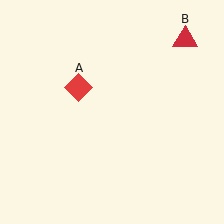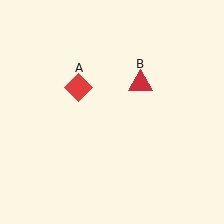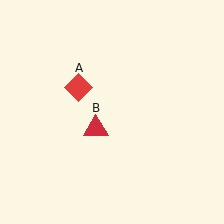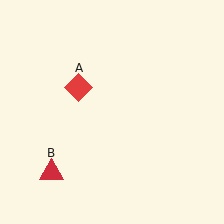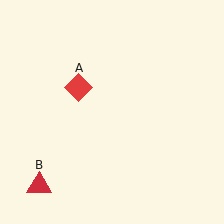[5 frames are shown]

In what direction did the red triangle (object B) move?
The red triangle (object B) moved down and to the left.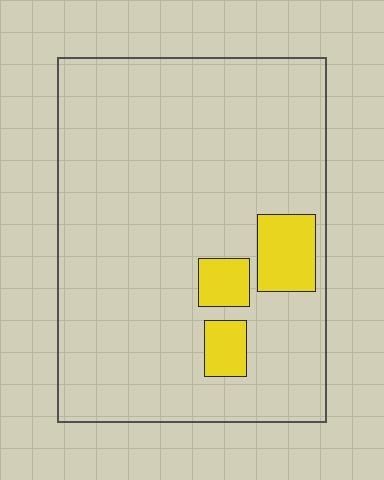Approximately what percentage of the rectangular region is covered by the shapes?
Approximately 10%.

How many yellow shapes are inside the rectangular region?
3.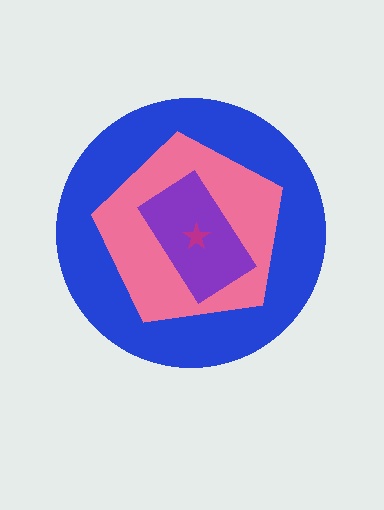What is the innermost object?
The magenta star.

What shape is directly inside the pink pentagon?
The purple rectangle.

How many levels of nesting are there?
4.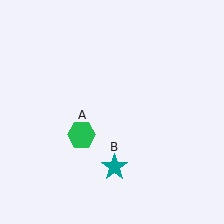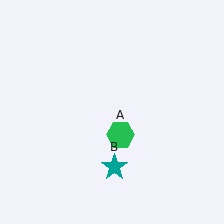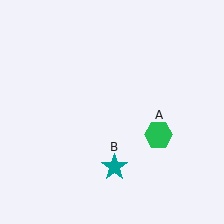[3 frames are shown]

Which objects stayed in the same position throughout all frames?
Teal star (object B) remained stationary.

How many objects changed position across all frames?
1 object changed position: green hexagon (object A).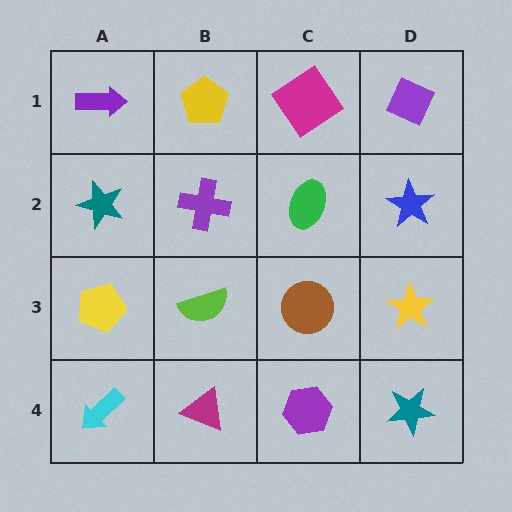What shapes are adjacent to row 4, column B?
A lime semicircle (row 3, column B), a cyan arrow (row 4, column A), a purple hexagon (row 4, column C).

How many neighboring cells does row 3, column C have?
4.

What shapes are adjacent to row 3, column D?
A blue star (row 2, column D), a teal star (row 4, column D), a brown circle (row 3, column C).